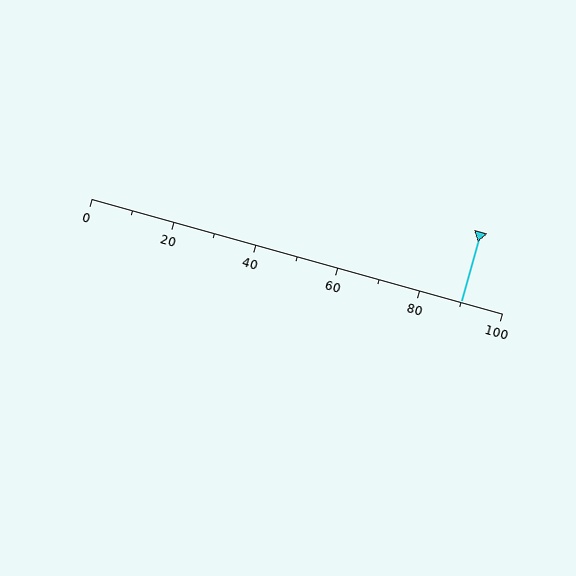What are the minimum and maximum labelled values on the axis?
The axis runs from 0 to 100.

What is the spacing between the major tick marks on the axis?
The major ticks are spaced 20 apart.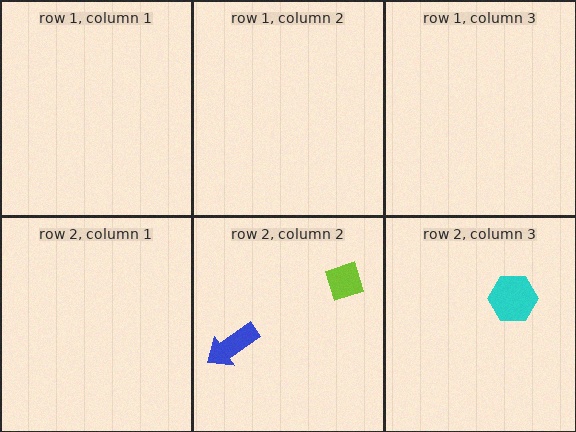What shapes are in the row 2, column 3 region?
The cyan hexagon.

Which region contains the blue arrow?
The row 2, column 2 region.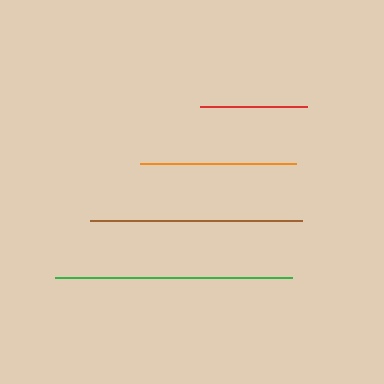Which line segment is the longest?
The green line is the longest at approximately 237 pixels.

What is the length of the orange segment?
The orange segment is approximately 156 pixels long.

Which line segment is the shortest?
The red line is the shortest at approximately 107 pixels.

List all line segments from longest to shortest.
From longest to shortest: green, brown, orange, red.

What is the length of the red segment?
The red segment is approximately 107 pixels long.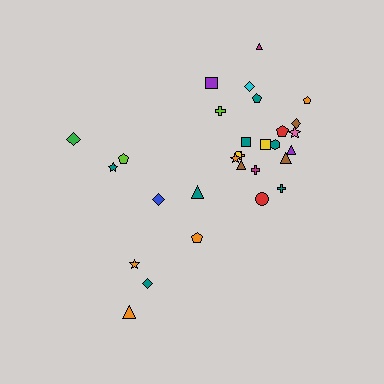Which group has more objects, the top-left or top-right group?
The top-right group.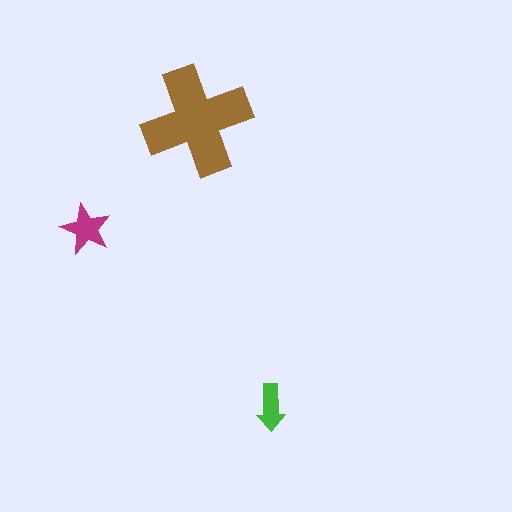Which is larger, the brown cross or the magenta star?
The brown cross.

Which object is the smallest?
The green arrow.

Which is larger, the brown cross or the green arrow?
The brown cross.